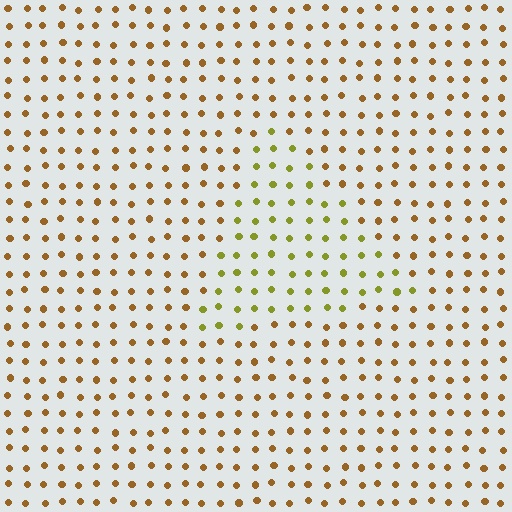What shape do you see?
I see a triangle.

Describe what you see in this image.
The image is filled with small brown elements in a uniform arrangement. A triangle-shaped region is visible where the elements are tinted to a slightly different hue, forming a subtle color boundary.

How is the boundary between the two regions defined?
The boundary is defined purely by a slight shift in hue (about 36 degrees). Spacing, size, and orientation are identical on both sides.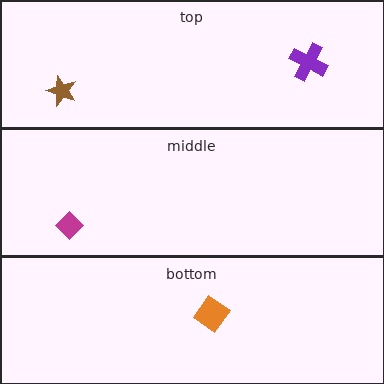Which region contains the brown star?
The top region.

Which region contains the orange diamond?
The bottom region.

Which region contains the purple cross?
The top region.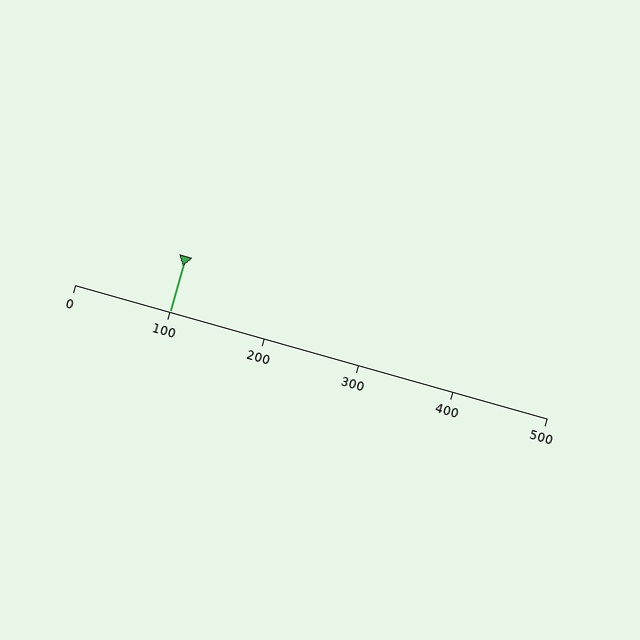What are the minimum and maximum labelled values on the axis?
The axis runs from 0 to 500.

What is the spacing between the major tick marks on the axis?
The major ticks are spaced 100 apart.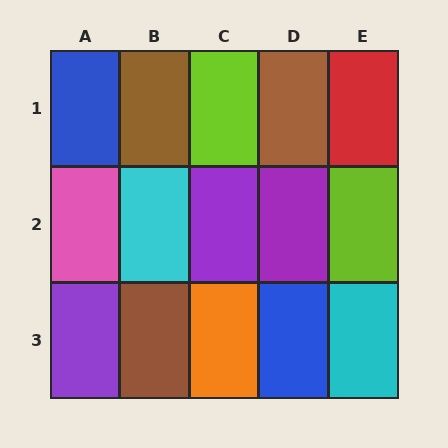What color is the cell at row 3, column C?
Orange.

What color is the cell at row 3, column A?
Purple.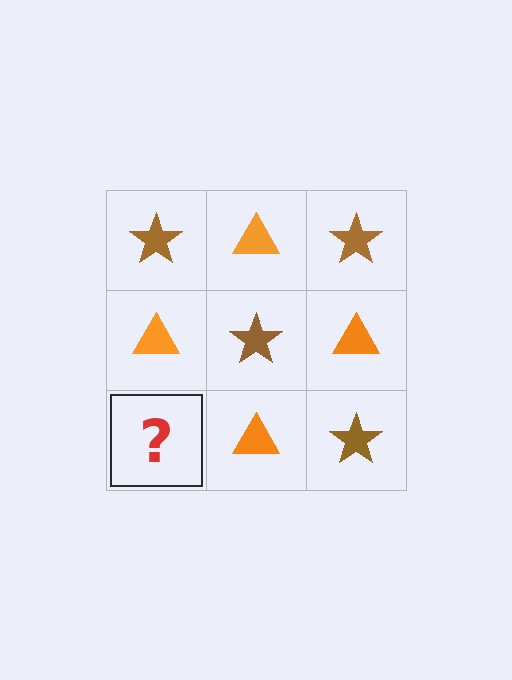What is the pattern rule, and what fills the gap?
The rule is that it alternates brown star and orange triangle in a checkerboard pattern. The gap should be filled with a brown star.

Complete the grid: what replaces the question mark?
The question mark should be replaced with a brown star.